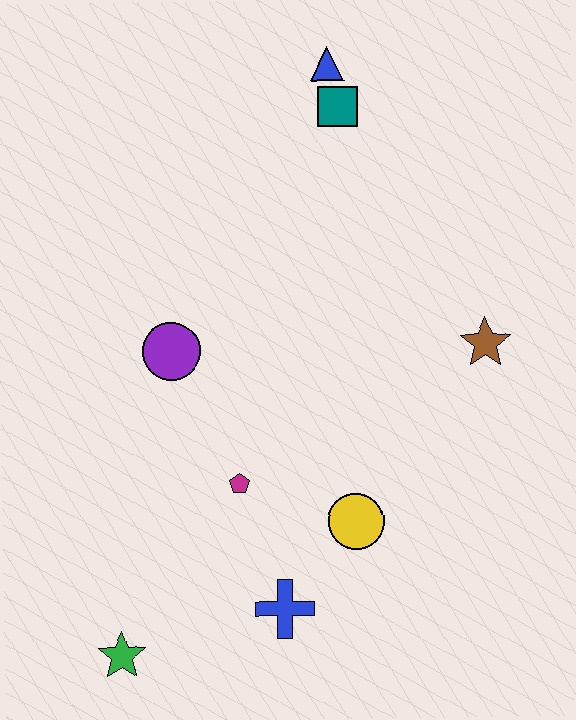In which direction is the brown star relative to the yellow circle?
The brown star is above the yellow circle.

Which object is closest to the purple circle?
The magenta pentagon is closest to the purple circle.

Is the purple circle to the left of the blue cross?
Yes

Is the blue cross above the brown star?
No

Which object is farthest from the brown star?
The green star is farthest from the brown star.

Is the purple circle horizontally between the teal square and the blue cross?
No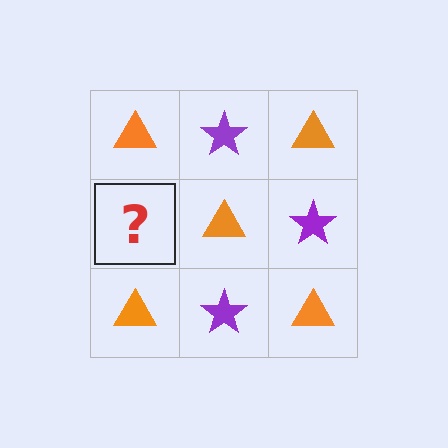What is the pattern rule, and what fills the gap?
The rule is that it alternates orange triangle and purple star in a checkerboard pattern. The gap should be filled with a purple star.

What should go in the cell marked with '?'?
The missing cell should contain a purple star.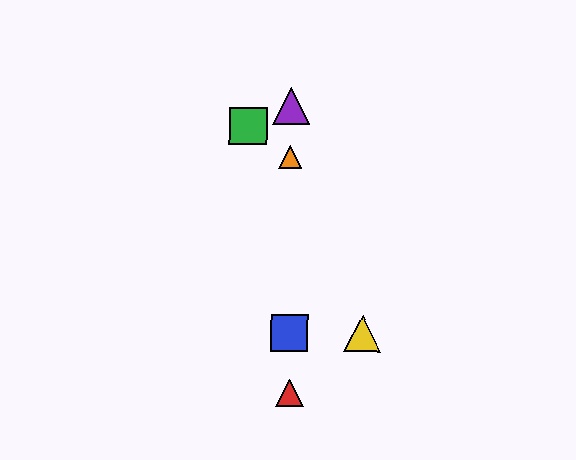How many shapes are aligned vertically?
4 shapes (the red triangle, the blue square, the purple triangle, the orange triangle) are aligned vertically.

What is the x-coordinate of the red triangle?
The red triangle is at x≈290.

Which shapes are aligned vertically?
The red triangle, the blue square, the purple triangle, the orange triangle are aligned vertically.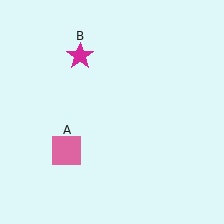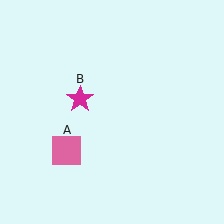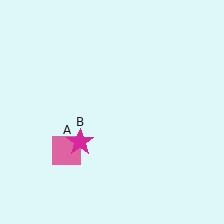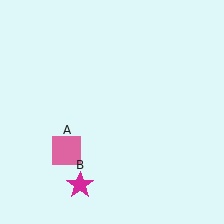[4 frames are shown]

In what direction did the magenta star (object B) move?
The magenta star (object B) moved down.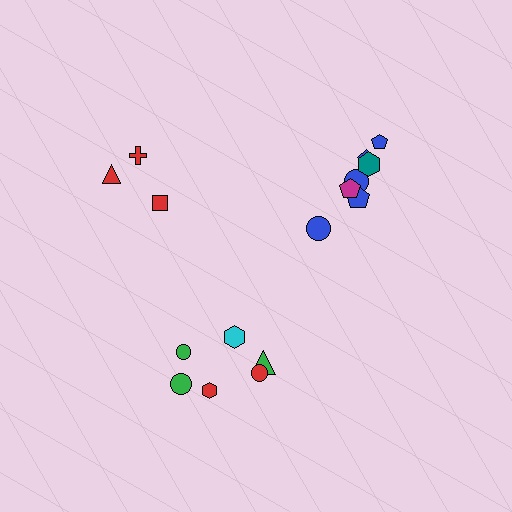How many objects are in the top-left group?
There are 3 objects.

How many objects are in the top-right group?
There are 7 objects.